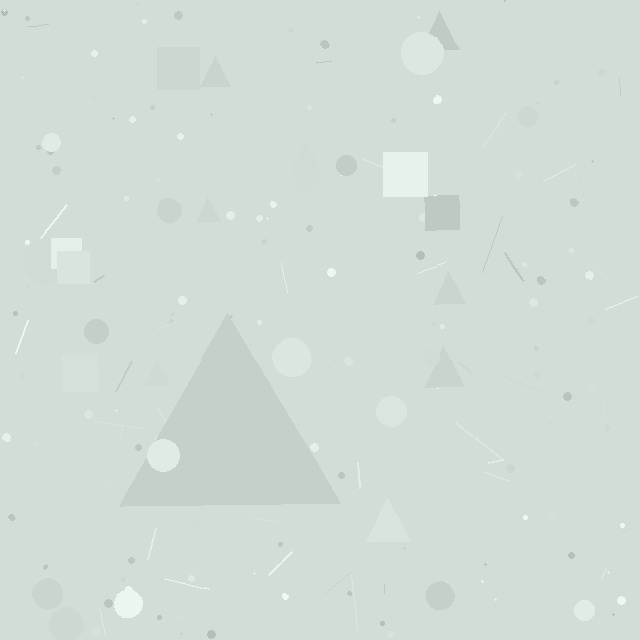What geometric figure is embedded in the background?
A triangle is embedded in the background.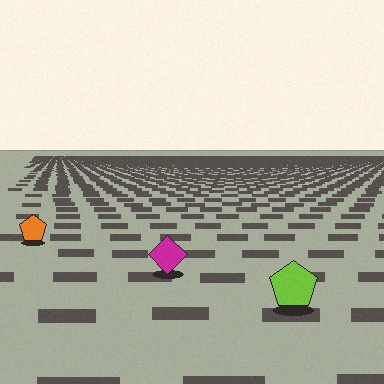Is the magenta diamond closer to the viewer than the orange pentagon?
Yes. The magenta diamond is closer — you can tell from the texture gradient: the ground texture is coarser near it.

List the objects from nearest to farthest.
From nearest to farthest: the lime pentagon, the magenta diamond, the orange pentagon.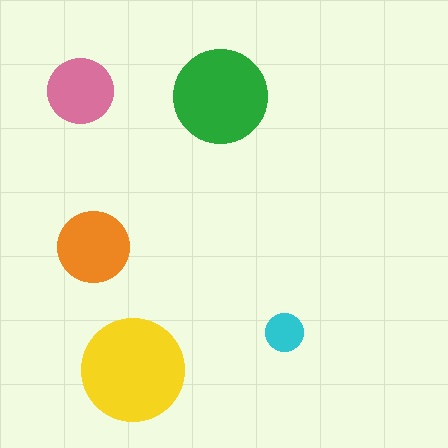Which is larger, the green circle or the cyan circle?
The green one.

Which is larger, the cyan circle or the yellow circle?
The yellow one.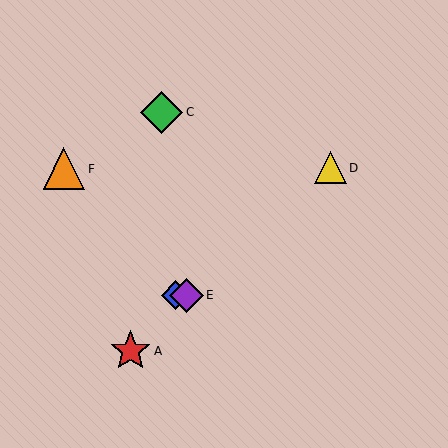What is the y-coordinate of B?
Object B is at y≈295.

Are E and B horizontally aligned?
Yes, both are at y≈295.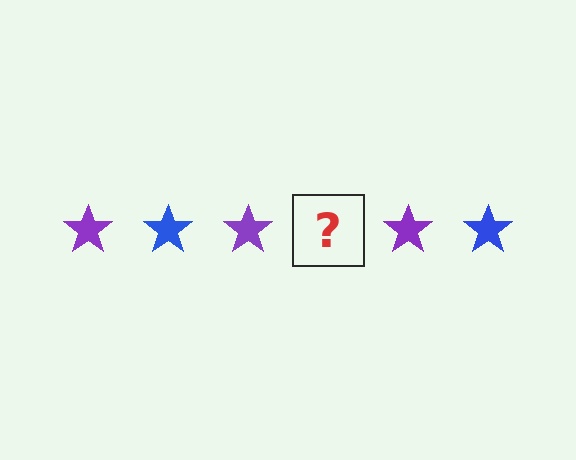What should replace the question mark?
The question mark should be replaced with a blue star.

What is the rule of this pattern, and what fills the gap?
The rule is that the pattern cycles through purple, blue stars. The gap should be filled with a blue star.